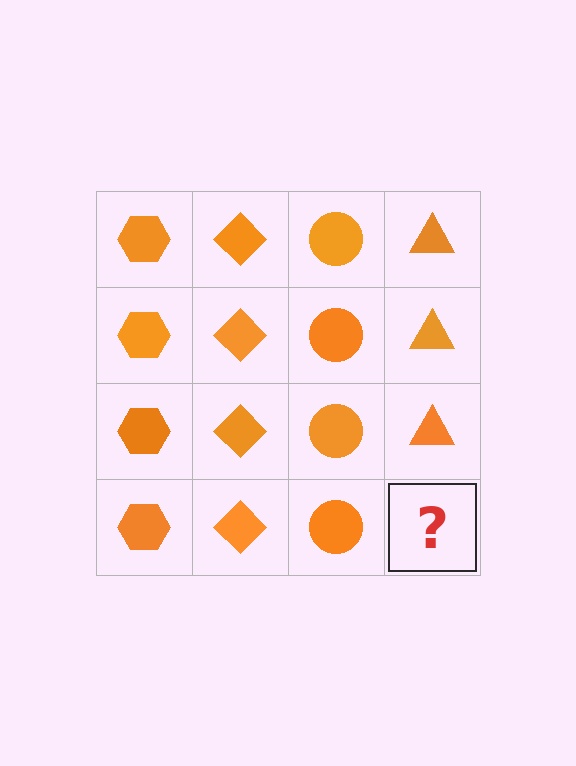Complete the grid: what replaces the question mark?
The question mark should be replaced with an orange triangle.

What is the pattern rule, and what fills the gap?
The rule is that each column has a consistent shape. The gap should be filled with an orange triangle.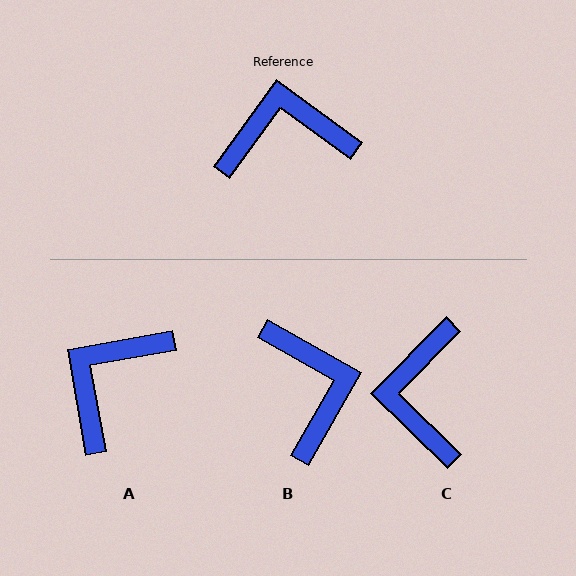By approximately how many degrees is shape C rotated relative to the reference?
Approximately 81 degrees counter-clockwise.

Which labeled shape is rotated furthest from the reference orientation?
B, about 84 degrees away.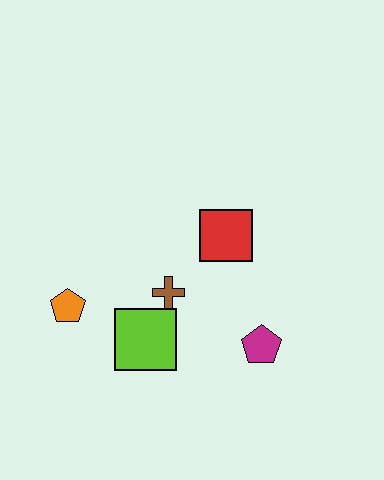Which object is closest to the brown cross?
The lime square is closest to the brown cross.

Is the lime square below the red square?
Yes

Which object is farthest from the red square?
The orange pentagon is farthest from the red square.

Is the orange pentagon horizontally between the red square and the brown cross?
No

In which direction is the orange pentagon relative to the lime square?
The orange pentagon is to the left of the lime square.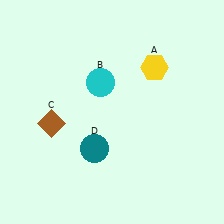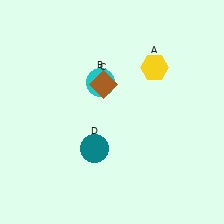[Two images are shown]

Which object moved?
The brown diamond (C) moved right.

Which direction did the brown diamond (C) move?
The brown diamond (C) moved right.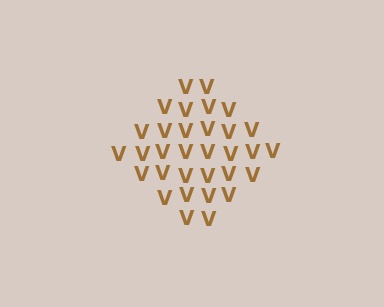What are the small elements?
The small elements are letter V's.